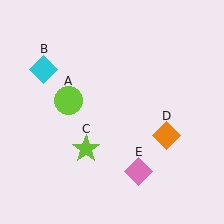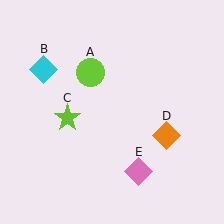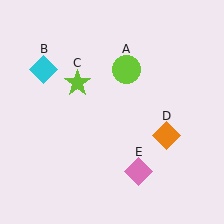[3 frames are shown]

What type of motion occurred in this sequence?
The lime circle (object A), lime star (object C) rotated clockwise around the center of the scene.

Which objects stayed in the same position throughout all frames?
Cyan diamond (object B) and orange diamond (object D) and pink diamond (object E) remained stationary.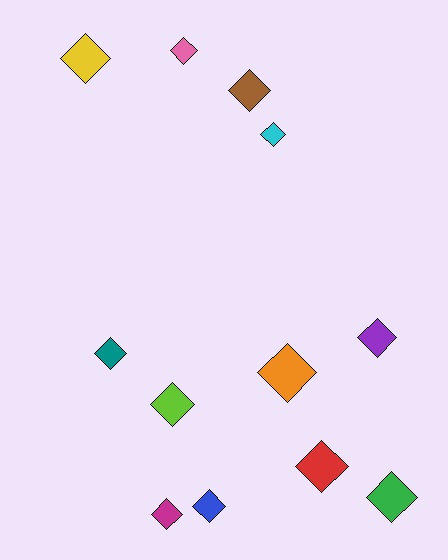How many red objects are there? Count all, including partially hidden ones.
There is 1 red object.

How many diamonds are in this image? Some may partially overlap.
There are 12 diamonds.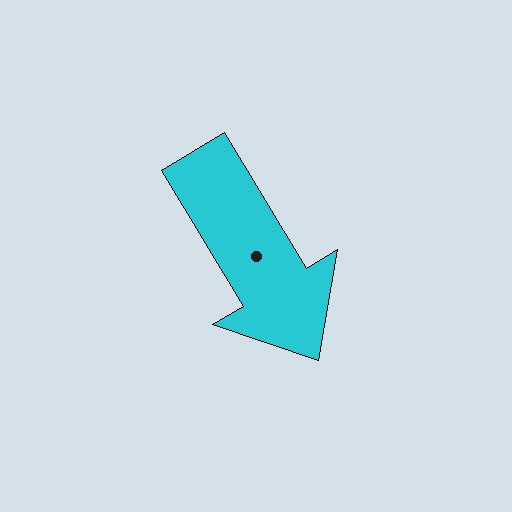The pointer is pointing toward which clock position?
Roughly 5 o'clock.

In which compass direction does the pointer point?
Southeast.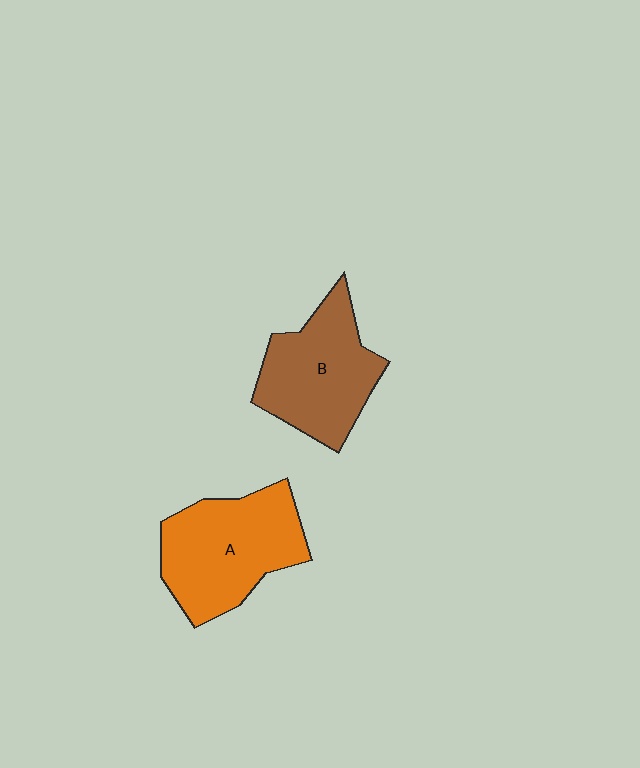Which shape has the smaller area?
Shape B (brown).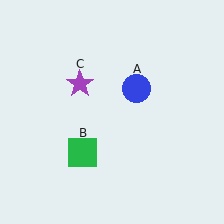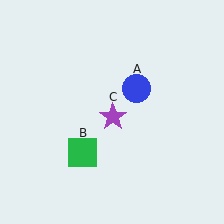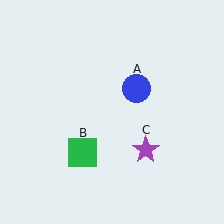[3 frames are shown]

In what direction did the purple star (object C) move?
The purple star (object C) moved down and to the right.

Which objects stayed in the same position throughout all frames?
Blue circle (object A) and green square (object B) remained stationary.